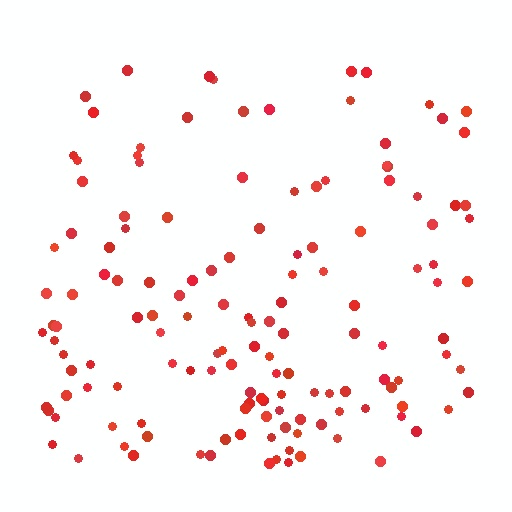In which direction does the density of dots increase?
From top to bottom, with the bottom side densest.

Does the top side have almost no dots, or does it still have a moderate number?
Still a moderate number, just noticeably fewer than the bottom.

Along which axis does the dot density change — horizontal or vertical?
Vertical.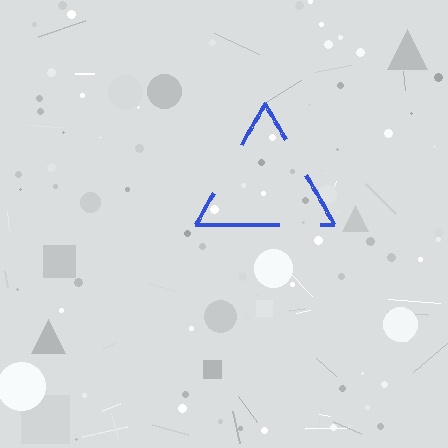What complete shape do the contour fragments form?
The contour fragments form a triangle.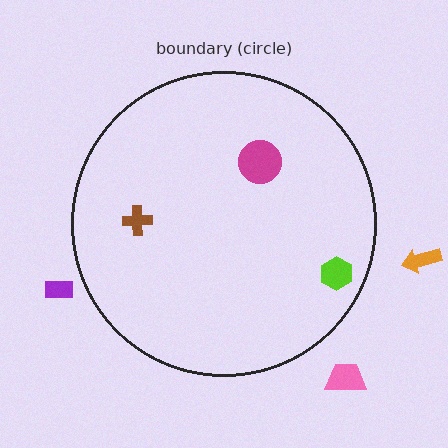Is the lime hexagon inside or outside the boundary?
Inside.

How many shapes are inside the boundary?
3 inside, 3 outside.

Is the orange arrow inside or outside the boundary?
Outside.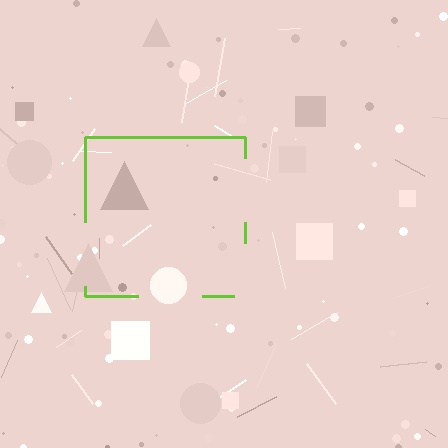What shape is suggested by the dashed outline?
The dashed outline suggests a square.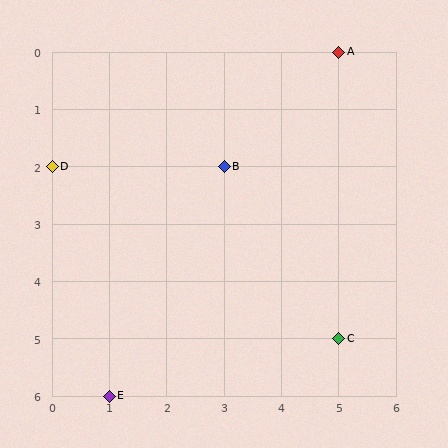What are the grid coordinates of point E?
Point E is at grid coordinates (1, 6).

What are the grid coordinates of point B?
Point B is at grid coordinates (3, 2).